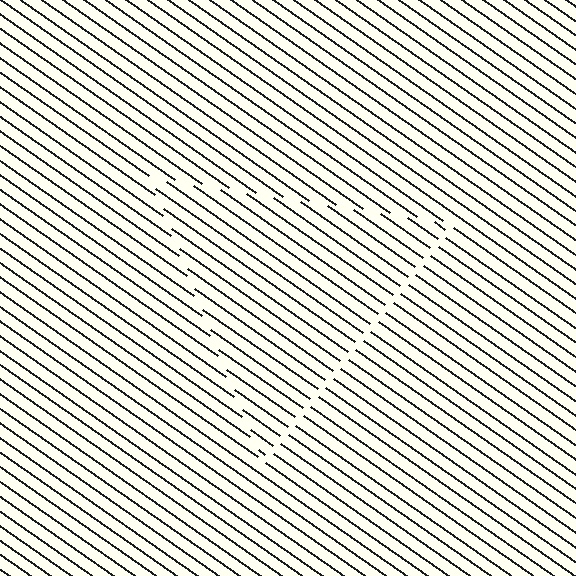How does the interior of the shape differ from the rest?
The interior of the shape contains the same grating, shifted by half a period — the contour is defined by the phase discontinuity where line-ends from the inner and outer gratings abut.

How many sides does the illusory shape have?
3 sides — the line-ends trace a triangle.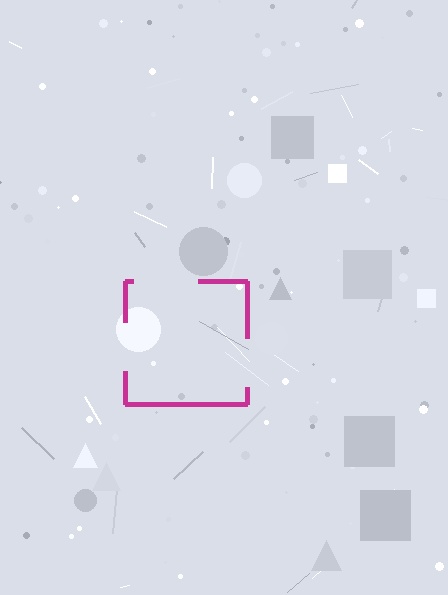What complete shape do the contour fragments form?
The contour fragments form a square.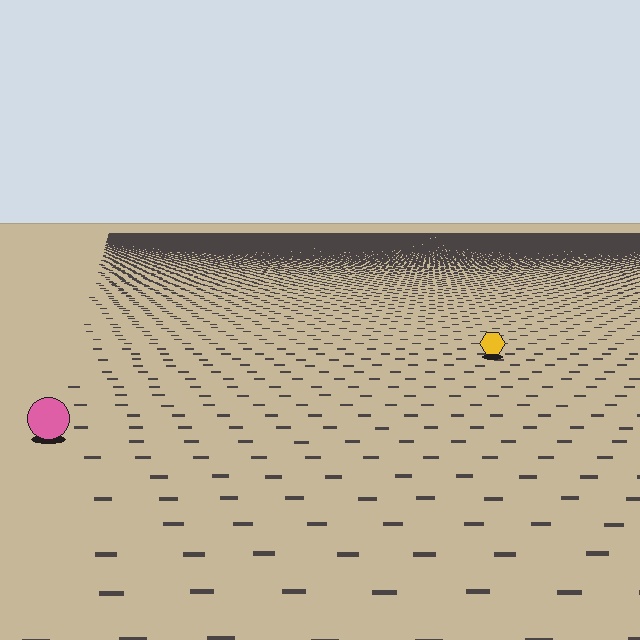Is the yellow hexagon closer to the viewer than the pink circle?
No. The pink circle is closer — you can tell from the texture gradient: the ground texture is coarser near it.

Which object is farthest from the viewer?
The yellow hexagon is farthest from the viewer. It appears smaller and the ground texture around it is denser.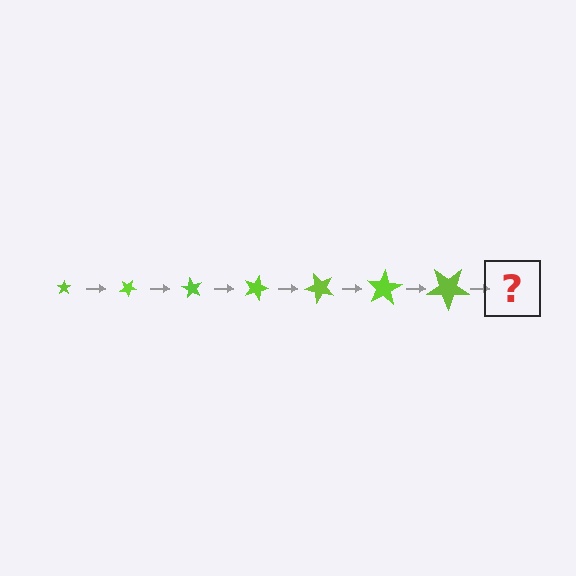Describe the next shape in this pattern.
It should be a star, larger than the previous one and rotated 210 degrees from the start.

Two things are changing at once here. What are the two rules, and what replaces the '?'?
The two rules are that the star grows larger each step and it rotates 30 degrees each step. The '?' should be a star, larger than the previous one and rotated 210 degrees from the start.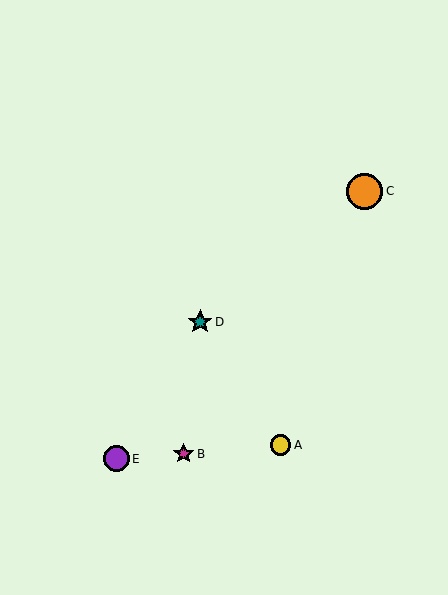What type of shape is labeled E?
Shape E is a purple circle.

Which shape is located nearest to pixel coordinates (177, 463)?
The magenta star (labeled B) at (184, 454) is nearest to that location.